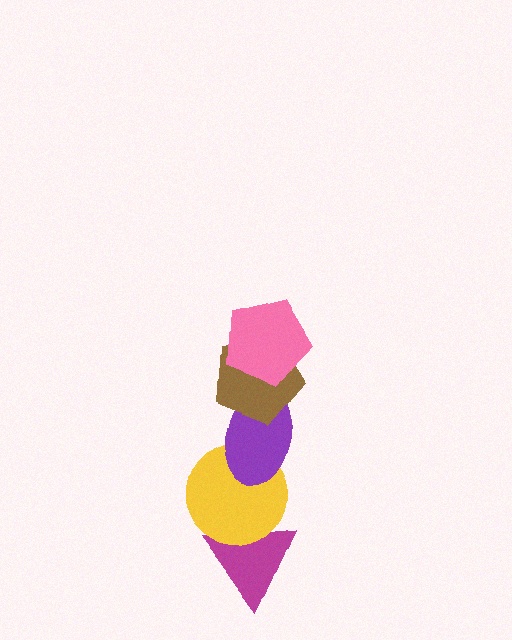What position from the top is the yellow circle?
The yellow circle is 4th from the top.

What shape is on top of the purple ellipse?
The brown pentagon is on top of the purple ellipse.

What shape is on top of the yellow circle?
The purple ellipse is on top of the yellow circle.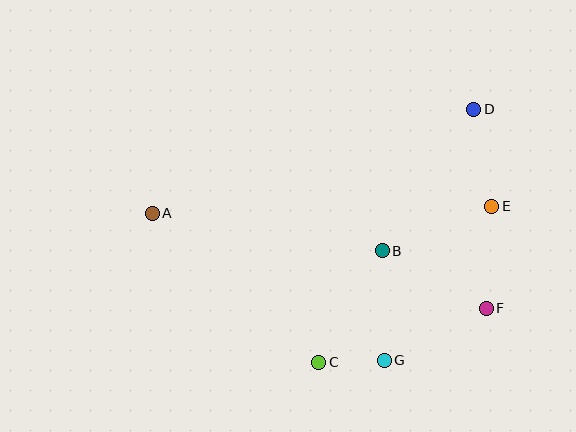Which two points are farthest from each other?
Points A and F are farthest from each other.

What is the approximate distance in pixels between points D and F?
The distance between D and F is approximately 200 pixels.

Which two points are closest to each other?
Points C and G are closest to each other.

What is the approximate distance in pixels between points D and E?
The distance between D and E is approximately 99 pixels.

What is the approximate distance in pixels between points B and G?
The distance between B and G is approximately 110 pixels.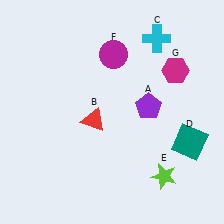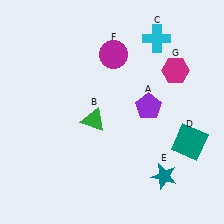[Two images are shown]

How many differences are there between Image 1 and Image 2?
There are 2 differences between the two images.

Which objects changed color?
B changed from red to green. E changed from lime to teal.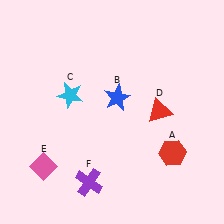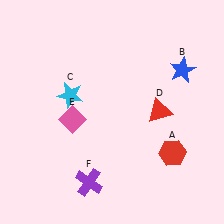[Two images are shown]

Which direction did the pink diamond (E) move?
The pink diamond (E) moved up.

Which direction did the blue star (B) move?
The blue star (B) moved right.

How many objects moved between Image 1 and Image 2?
2 objects moved between the two images.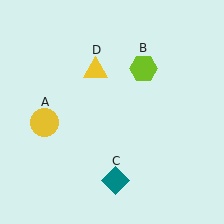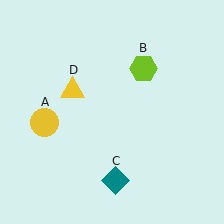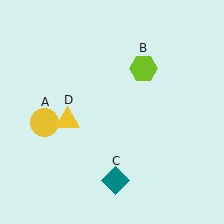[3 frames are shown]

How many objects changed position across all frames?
1 object changed position: yellow triangle (object D).